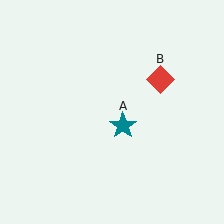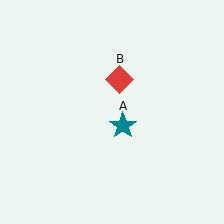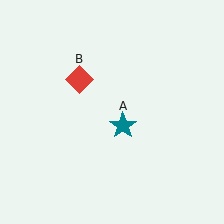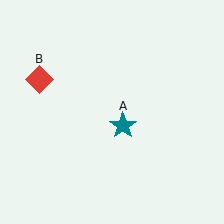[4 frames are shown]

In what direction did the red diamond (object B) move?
The red diamond (object B) moved left.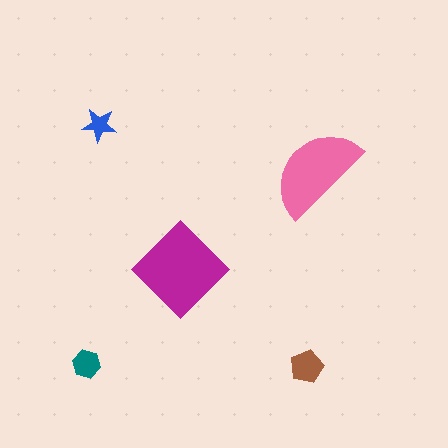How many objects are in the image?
There are 5 objects in the image.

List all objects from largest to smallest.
The magenta diamond, the pink semicircle, the brown pentagon, the teal hexagon, the blue star.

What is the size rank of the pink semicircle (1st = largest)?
2nd.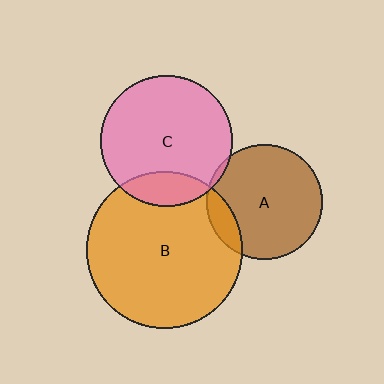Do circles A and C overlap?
Yes.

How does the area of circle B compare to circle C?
Approximately 1.4 times.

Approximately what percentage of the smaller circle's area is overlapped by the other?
Approximately 5%.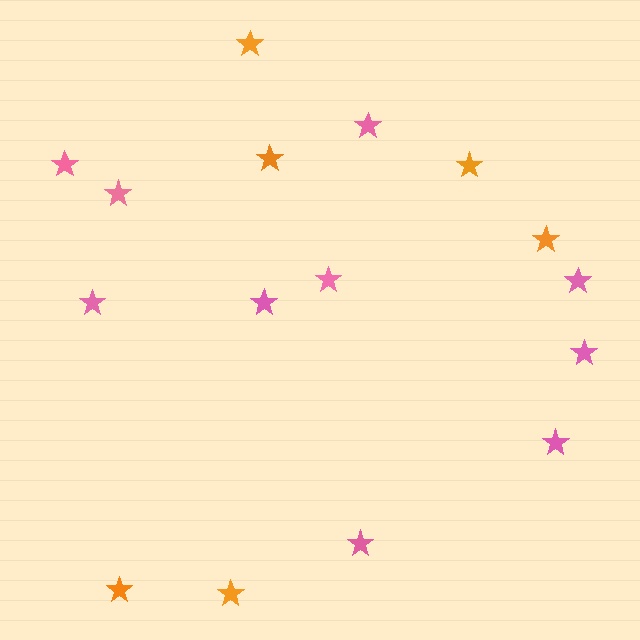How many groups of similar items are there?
There are 2 groups: one group of orange stars (6) and one group of pink stars (10).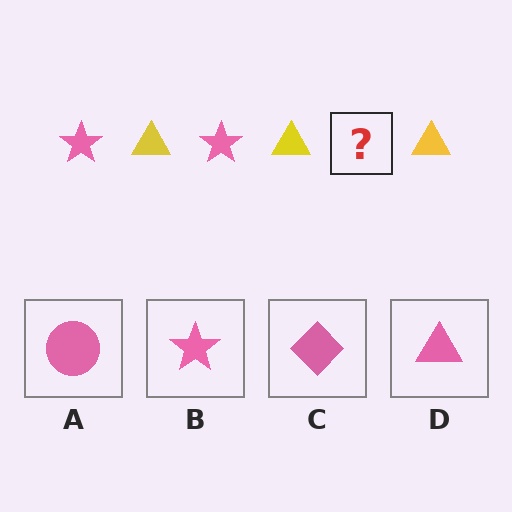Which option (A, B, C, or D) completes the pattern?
B.